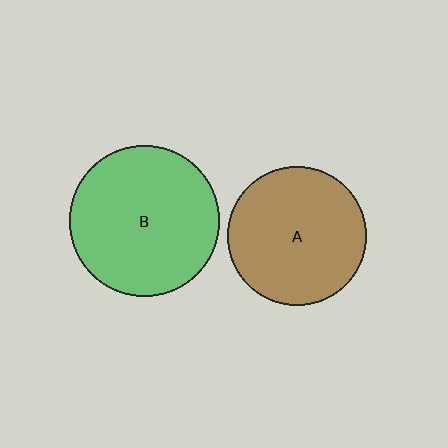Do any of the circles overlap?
No, none of the circles overlap.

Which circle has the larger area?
Circle B (green).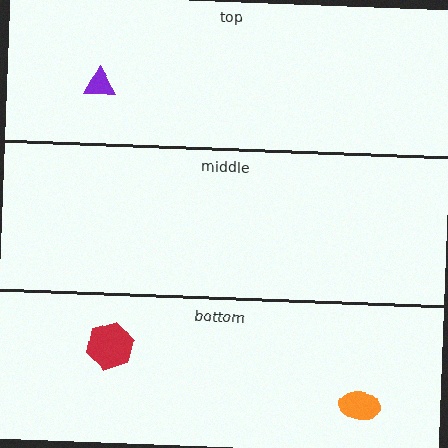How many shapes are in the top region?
1.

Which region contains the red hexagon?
The bottom region.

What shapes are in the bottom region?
The orange ellipse, the red hexagon.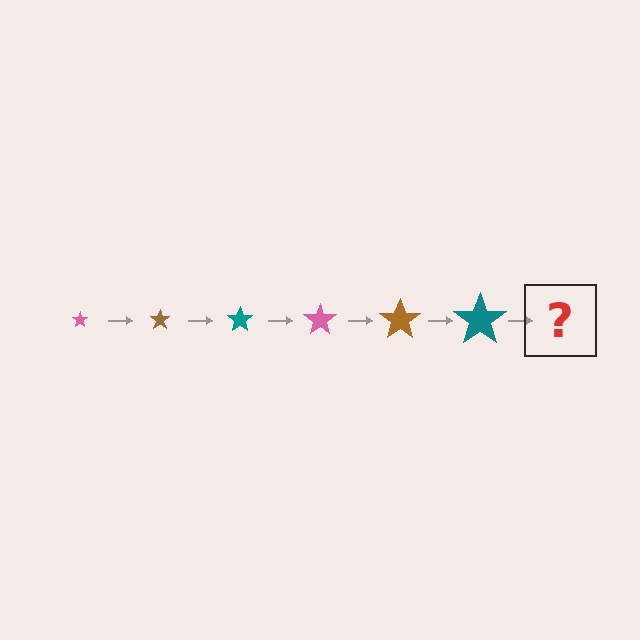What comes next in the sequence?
The next element should be a pink star, larger than the previous one.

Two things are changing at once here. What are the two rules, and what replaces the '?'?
The two rules are that the star grows larger each step and the color cycles through pink, brown, and teal. The '?' should be a pink star, larger than the previous one.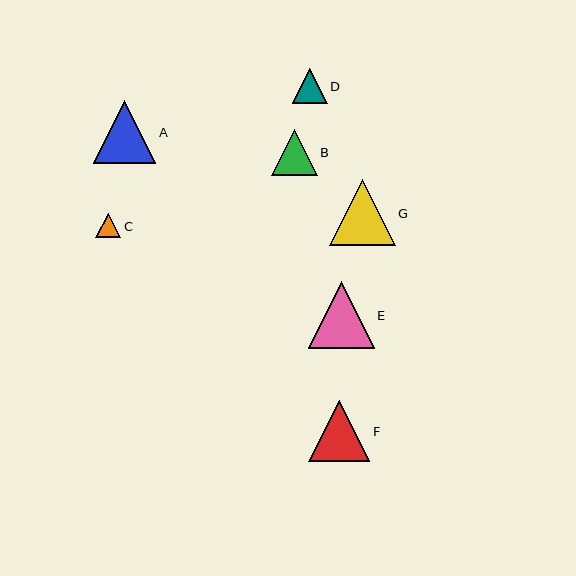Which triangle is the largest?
Triangle E is the largest with a size of approximately 66 pixels.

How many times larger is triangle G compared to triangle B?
Triangle G is approximately 1.4 times the size of triangle B.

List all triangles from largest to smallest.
From largest to smallest: E, G, A, F, B, D, C.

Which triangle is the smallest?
Triangle C is the smallest with a size of approximately 25 pixels.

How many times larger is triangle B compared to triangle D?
Triangle B is approximately 1.3 times the size of triangle D.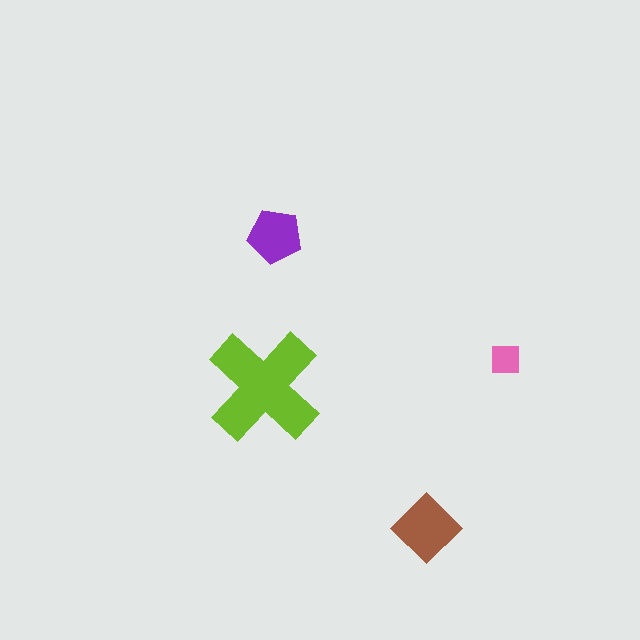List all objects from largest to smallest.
The lime cross, the brown diamond, the purple pentagon, the pink square.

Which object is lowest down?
The brown diamond is bottommost.